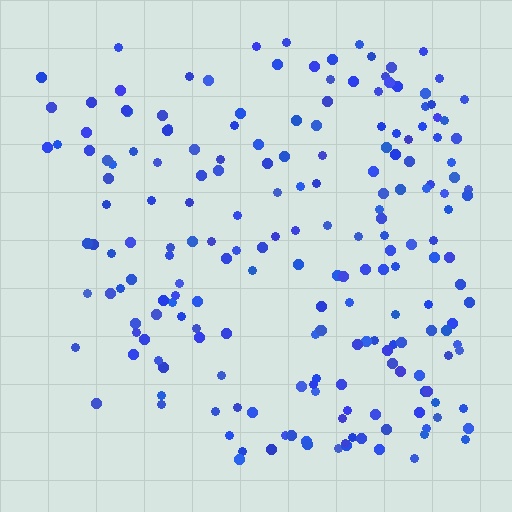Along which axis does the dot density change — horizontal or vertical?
Horizontal.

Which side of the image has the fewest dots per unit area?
The left.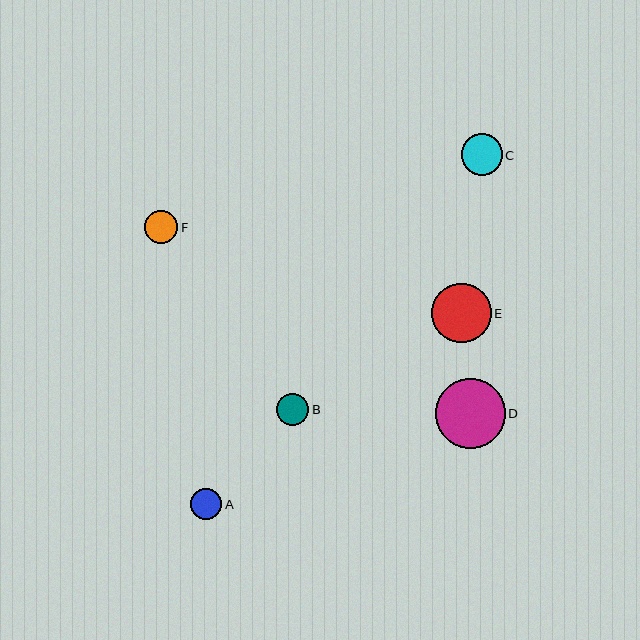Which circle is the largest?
Circle D is the largest with a size of approximately 70 pixels.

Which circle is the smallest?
Circle A is the smallest with a size of approximately 31 pixels.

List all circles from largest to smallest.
From largest to smallest: D, E, C, F, B, A.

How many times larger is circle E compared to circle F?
Circle E is approximately 1.8 times the size of circle F.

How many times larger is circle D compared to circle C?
Circle D is approximately 1.7 times the size of circle C.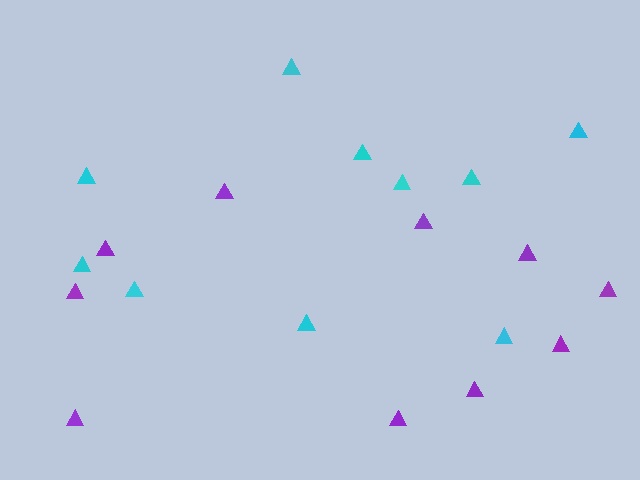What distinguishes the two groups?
There are 2 groups: one group of purple triangles (10) and one group of cyan triangles (10).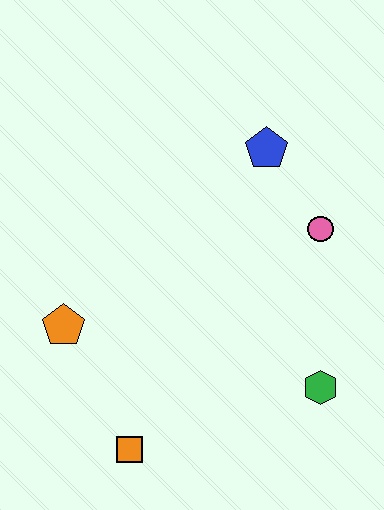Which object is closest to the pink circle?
The blue pentagon is closest to the pink circle.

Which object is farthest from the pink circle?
The orange square is farthest from the pink circle.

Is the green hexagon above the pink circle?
No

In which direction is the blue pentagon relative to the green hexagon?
The blue pentagon is above the green hexagon.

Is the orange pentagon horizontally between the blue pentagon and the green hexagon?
No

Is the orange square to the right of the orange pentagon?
Yes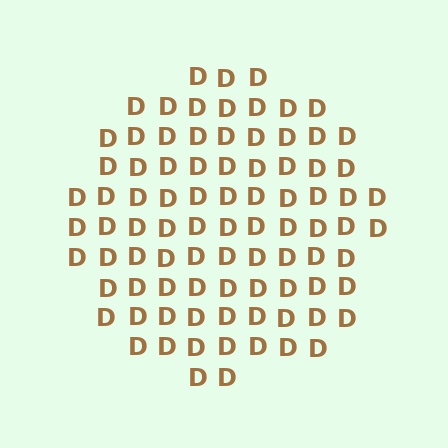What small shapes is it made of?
It is made of small letter D's.